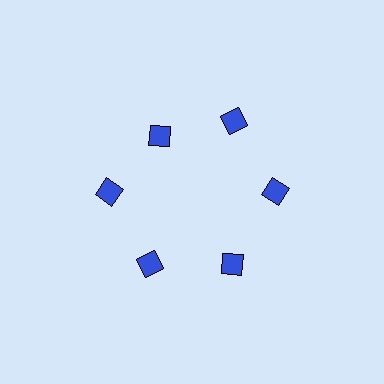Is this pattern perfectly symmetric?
No. The 6 blue diamonds are arranged in a ring, but one element near the 11 o'clock position is pulled inward toward the center, breaking the 6-fold rotational symmetry.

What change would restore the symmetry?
The symmetry would be restored by moving it outward, back onto the ring so that all 6 diamonds sit at equal angles and equal distance from the center.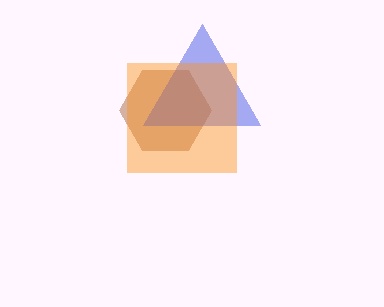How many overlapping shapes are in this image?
There are 3 overlapping shapes in the image.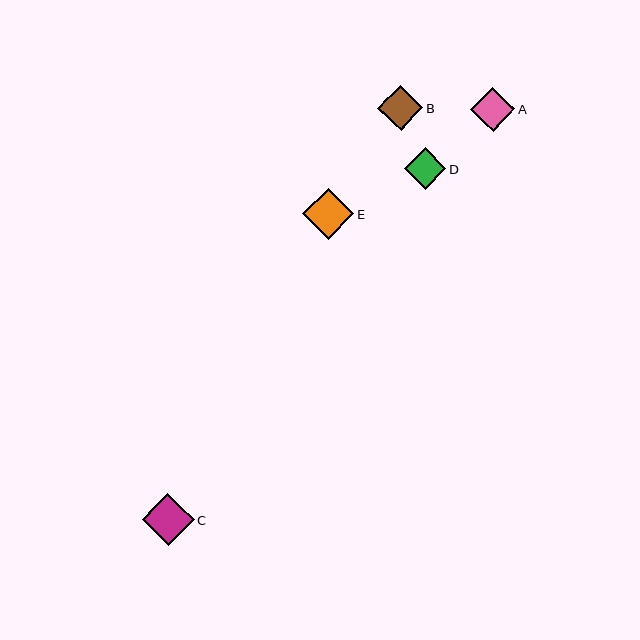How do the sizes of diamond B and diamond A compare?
Diamond B and diamond A are approximately the same size.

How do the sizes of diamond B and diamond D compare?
Diamond B and diamond D are approximately the same size.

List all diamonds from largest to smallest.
From largest to smallest: C, E, B, A, D.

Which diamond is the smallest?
Diamond D is the smallest with a size of approximately 41 pixels.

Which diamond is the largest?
Diamond C is the largest with a size of approximately 52 pixels.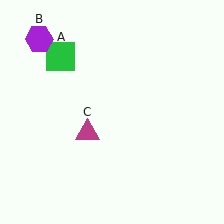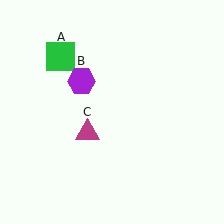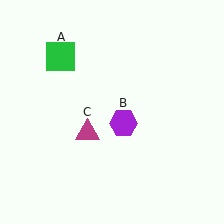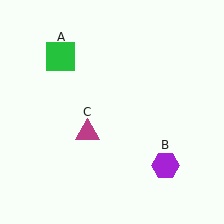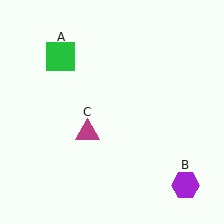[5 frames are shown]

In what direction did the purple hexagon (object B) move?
The purple hexagon (object B) moved down and to the right.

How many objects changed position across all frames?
1 object changed position: purple hexagon (object B).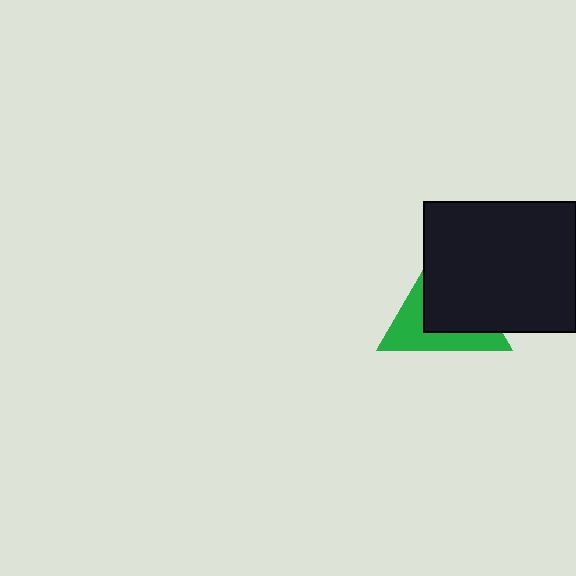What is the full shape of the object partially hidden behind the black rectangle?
The partially hidden object is a green triangle.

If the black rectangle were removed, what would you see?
You would see the complete green triangle.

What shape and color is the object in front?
The object in front is a black rectangle.